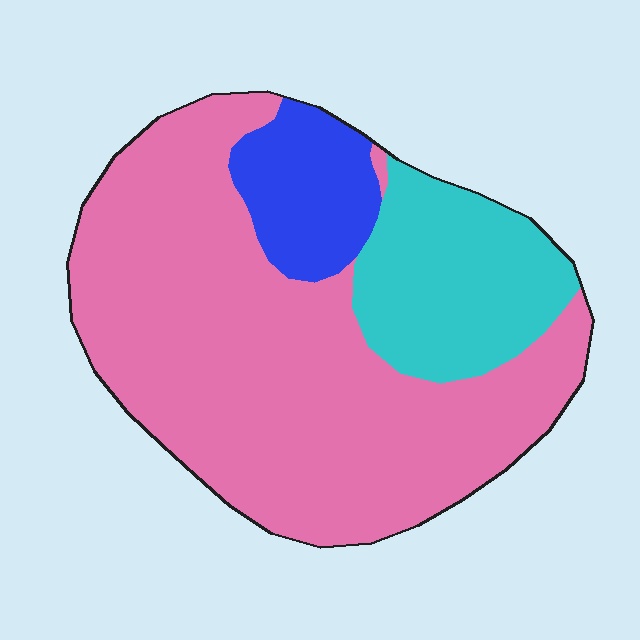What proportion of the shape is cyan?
Cyan covers around 20% of the shape.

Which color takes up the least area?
Blue, at roughly 10%.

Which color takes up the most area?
Pink, at roughly 70%.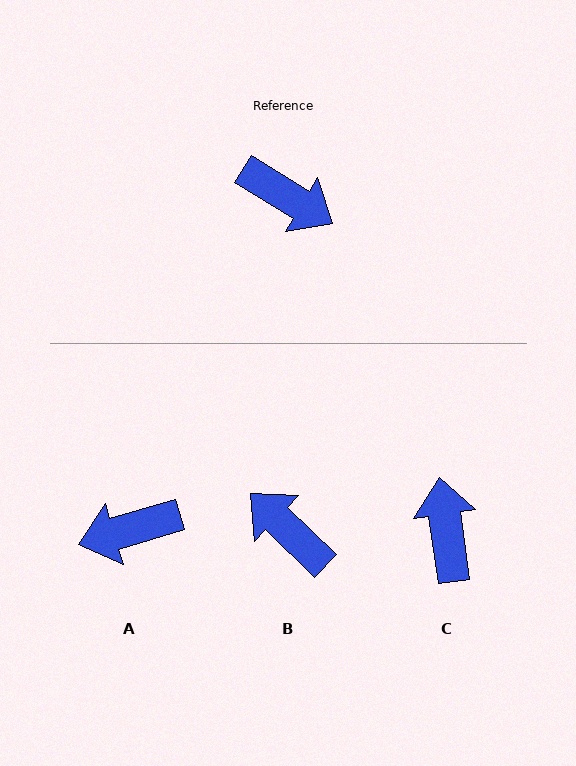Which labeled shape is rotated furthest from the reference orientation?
B, about 167 degrees away.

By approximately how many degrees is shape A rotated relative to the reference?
Approximately 132 degrees clockwise.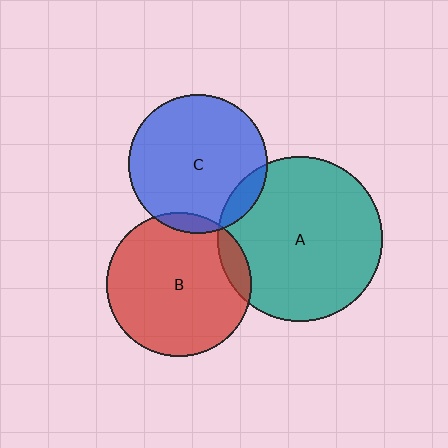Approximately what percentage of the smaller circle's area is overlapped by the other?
Approximately 5%.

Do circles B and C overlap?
Yes.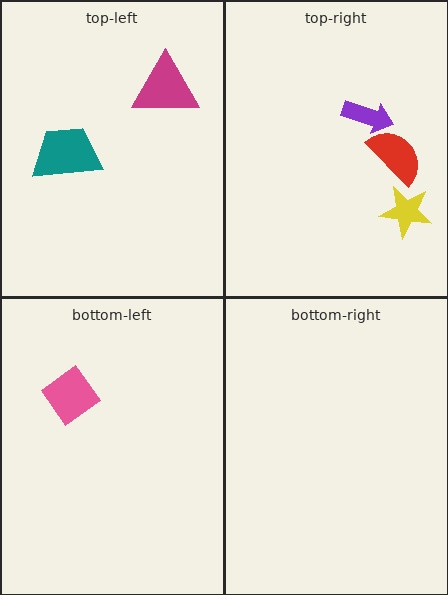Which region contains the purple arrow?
The top-right region.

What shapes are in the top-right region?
The purple arrow, the red semicircle, the yellow star.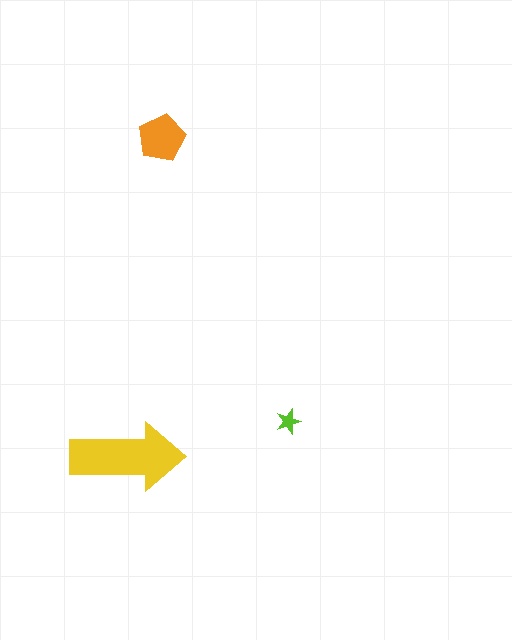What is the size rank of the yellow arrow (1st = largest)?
1st.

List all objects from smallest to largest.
The lime star, the orange pentagon, the yellow arrow.